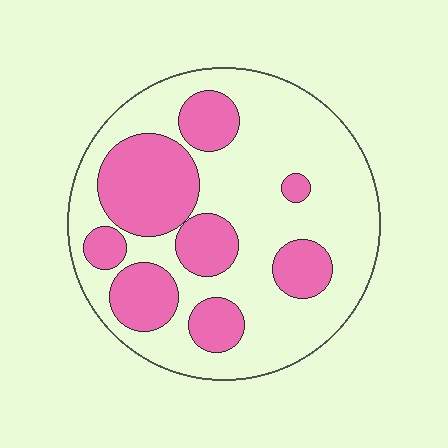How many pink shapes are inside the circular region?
8.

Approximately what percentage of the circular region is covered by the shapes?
Approximately 35%.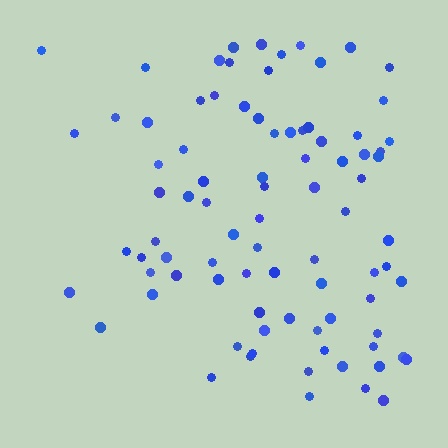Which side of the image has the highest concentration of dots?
The right.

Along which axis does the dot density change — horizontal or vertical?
Horizontal.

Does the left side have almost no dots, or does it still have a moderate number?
Still a moderate number, just noticeably fewer than the right.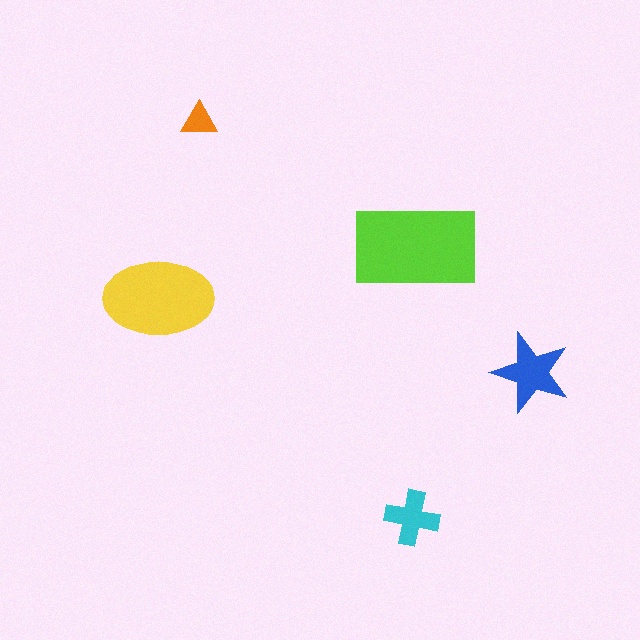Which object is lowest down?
The cyan cross is bottommost.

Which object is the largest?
The lime rectangle.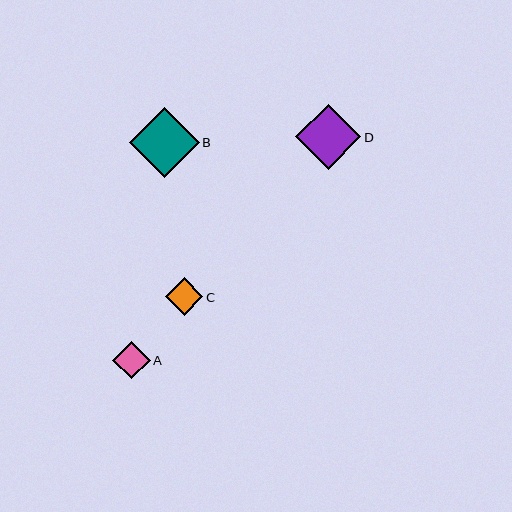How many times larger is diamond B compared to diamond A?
Diamond B is approximately 1.8 times the size of diamond A.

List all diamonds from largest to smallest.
From largest to smallest: B, D, C, A.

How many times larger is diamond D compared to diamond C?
Diamond D is approximately 1.7 times the size of diamond C.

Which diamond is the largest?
Diamond B is the largest with a size of approximately 69 pixels.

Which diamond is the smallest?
Diamond A is the smallest with a size of approximately 38 pixels.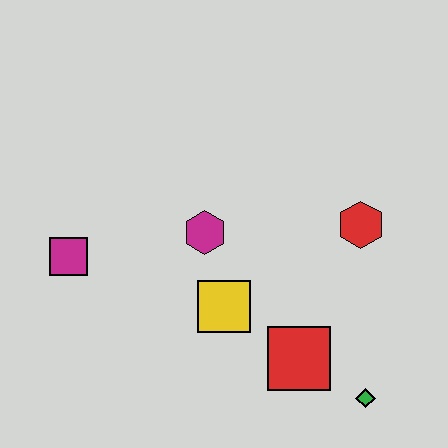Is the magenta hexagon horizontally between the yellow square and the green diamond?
No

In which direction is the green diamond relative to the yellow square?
The green diamond is to the right of the yellow square.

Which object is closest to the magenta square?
The magenta hexagon is closest to the magenta square.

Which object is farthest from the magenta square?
The green diamond is farthest from the magenta square.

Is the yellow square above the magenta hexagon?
No